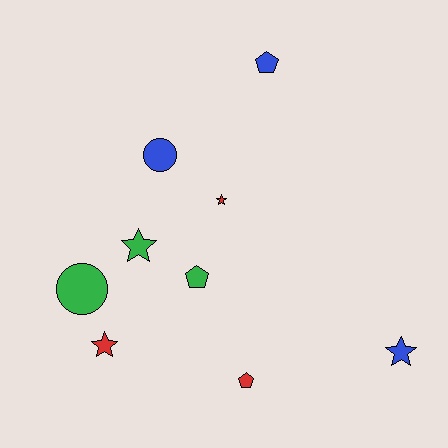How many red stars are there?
There are 2 red stars.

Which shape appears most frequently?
Star, with 4 objects.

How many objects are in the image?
There are 9 objects.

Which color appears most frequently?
Blue, with 3 objects.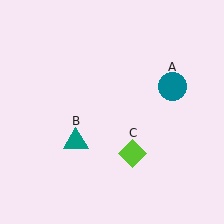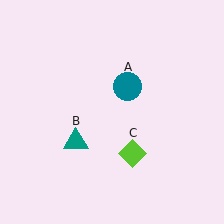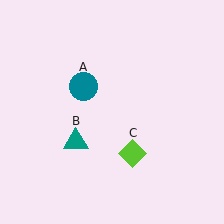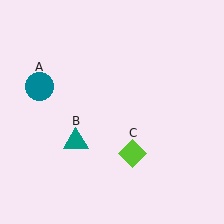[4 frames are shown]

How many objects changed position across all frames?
1 object changed position: teal circle (object A).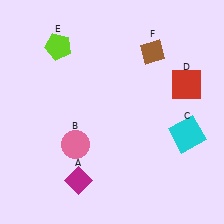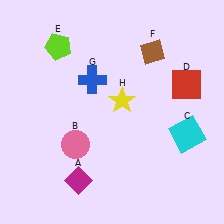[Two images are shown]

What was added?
A blue cross (G), a yellow star (H) were added in Image 2.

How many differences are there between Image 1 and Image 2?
There are 2 differences between the two images.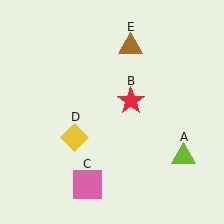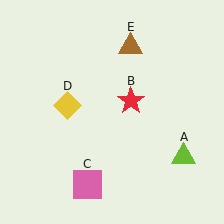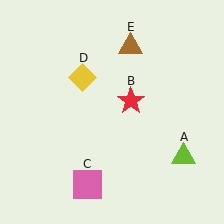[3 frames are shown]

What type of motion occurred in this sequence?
The yellow diamond (object D) rotated clockwise around the center of the scene.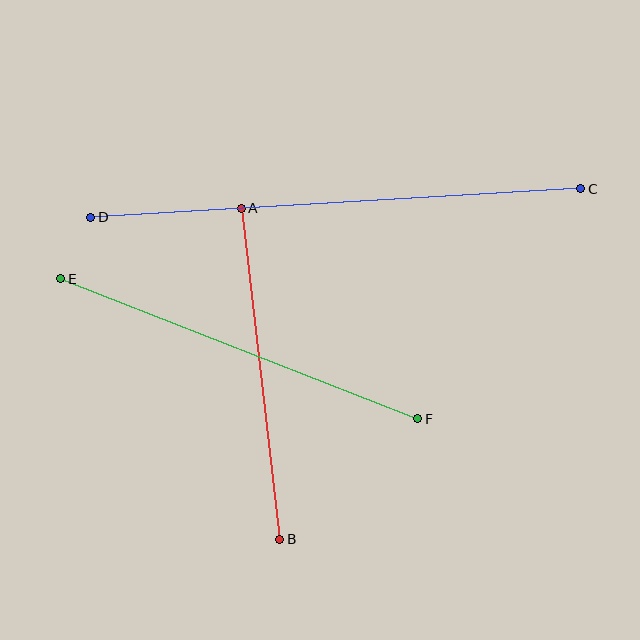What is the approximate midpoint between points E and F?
The midpoint is at approximately (239, 349) pixels.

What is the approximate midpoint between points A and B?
The midpoint is at approximately (261, 374) pixels.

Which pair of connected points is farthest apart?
Points C and D are farthest apart.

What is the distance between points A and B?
The distance is approximately 333 pixels.